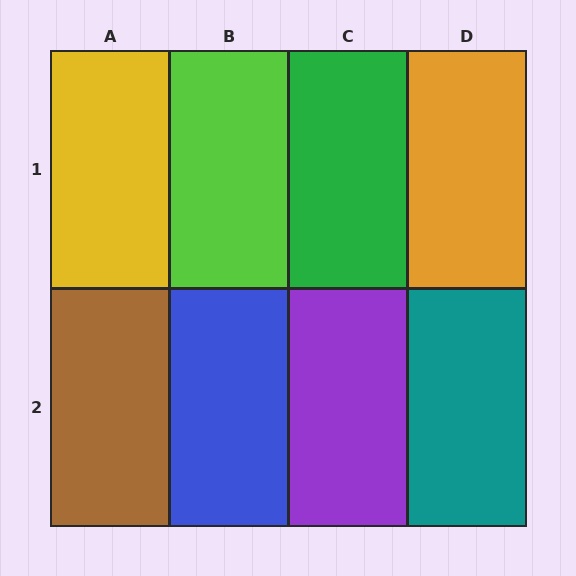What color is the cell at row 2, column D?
Teal.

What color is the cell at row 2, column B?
Blue.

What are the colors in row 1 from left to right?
Yellow, lime, green, orange.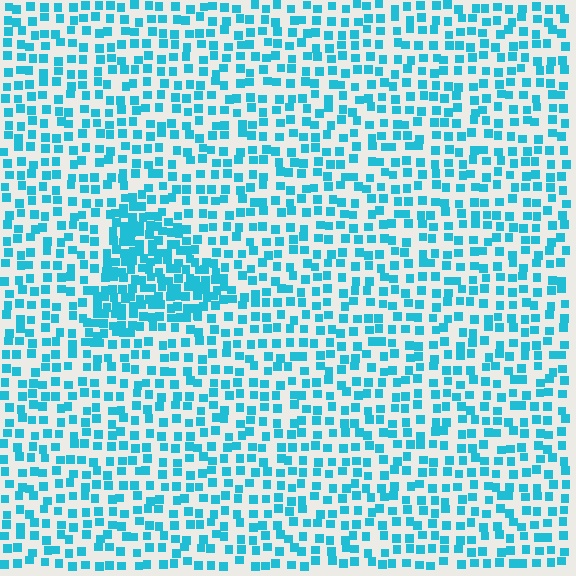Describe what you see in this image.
The image contains small cyan elements arranged at two different densities. A triangle-shaped region is visible where the elements are more densely packed than the surrounding area.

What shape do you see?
I see a triangle.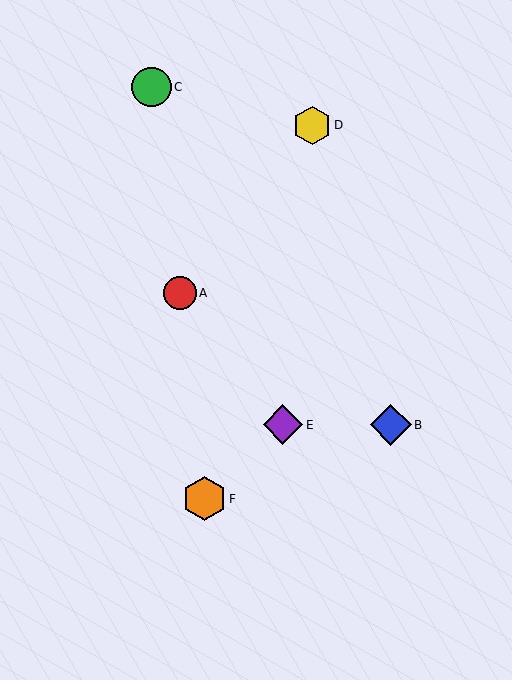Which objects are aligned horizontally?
Objects B, E are aligned horizontally.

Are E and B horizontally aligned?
Yes, both are at y≈425.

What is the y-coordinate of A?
Object A is at y≈293.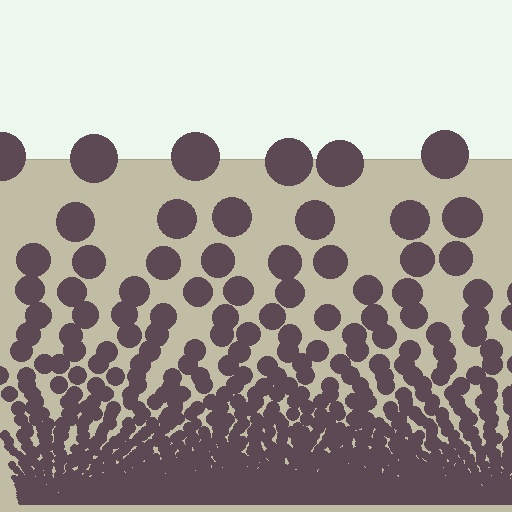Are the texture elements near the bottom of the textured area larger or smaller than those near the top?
Smaller. The gradient is inverted — elements near the bottom are smaller and denser.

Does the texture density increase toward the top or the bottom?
Density increases toward the bottom.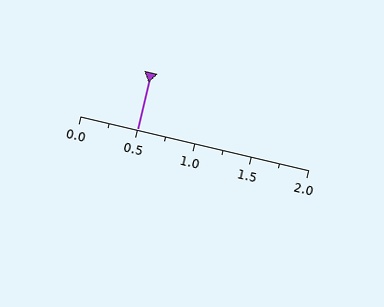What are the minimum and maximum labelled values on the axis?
The axis runs from 0.0 to 2.0.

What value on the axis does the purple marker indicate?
The marker indicates approximately 0.5.